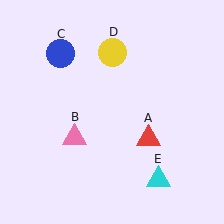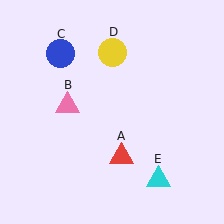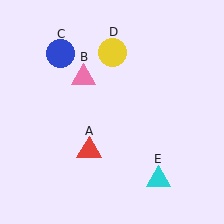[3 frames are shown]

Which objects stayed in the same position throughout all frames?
Blue circle (object C) and yellow circle (object D) and cyan triangle (object E) remained stationary.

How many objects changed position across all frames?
2 objects changed position: red triangle (object A), pink triangle (object B).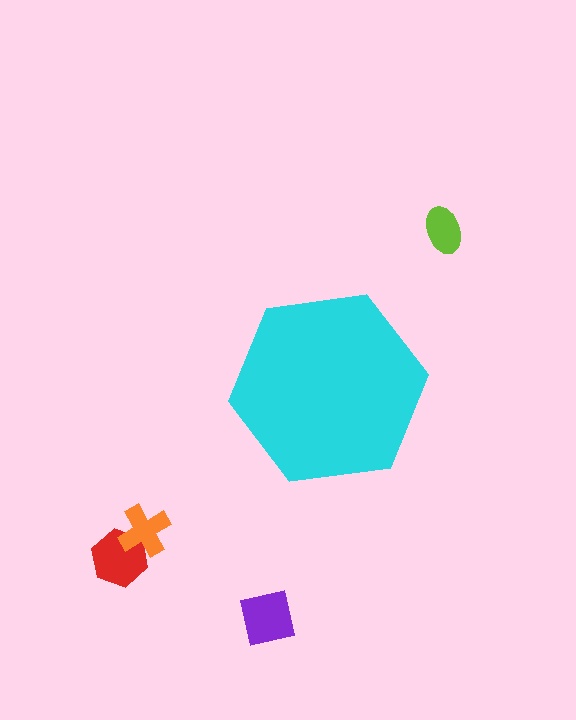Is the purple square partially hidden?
No, the purple square is fully visible.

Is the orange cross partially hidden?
No, the orange cross is fully visible.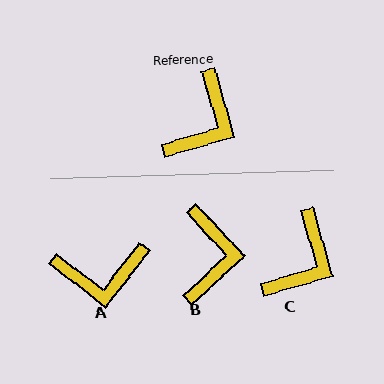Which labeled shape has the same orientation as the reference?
C.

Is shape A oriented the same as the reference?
No, it is off by about 54 degrees.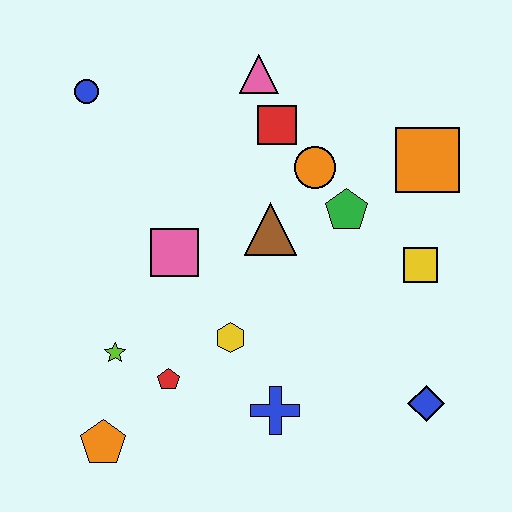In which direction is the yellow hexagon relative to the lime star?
The yellow hexagon is to the right of the lime star.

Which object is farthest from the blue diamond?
The blue circle is farthest from the blue diamond.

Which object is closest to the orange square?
The green pentagon is closest to the orange square.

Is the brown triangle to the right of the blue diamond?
No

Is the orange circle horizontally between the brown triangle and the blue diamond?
Yes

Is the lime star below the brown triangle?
Yes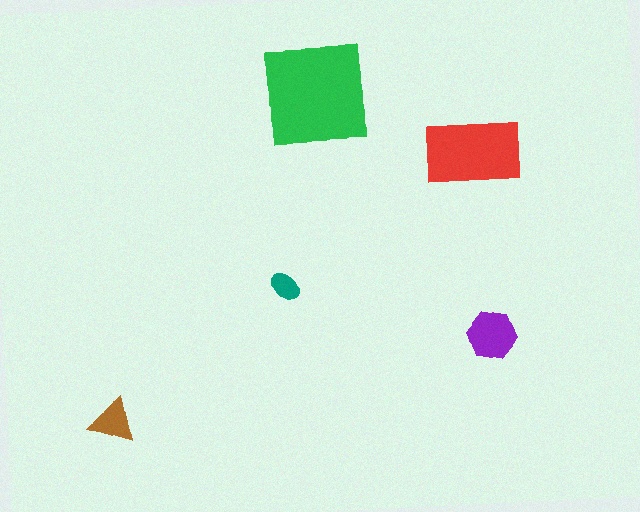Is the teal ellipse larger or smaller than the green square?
Smaller.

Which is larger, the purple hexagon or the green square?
The green square.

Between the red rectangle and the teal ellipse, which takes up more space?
The red rectangle.